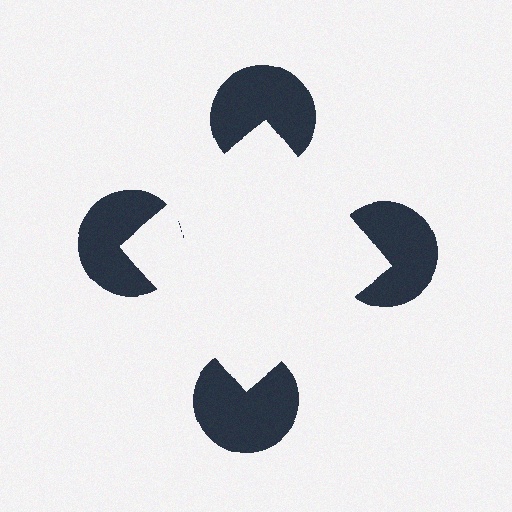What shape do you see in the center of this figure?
An illusory square — its edges are inferred from the aligned wedge cuts in the pac-man discs, not physically drawn.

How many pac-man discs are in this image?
There are 4 — one at each vertex of the illusory square.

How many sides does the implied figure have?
4 sides.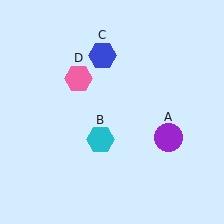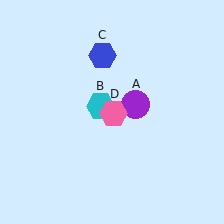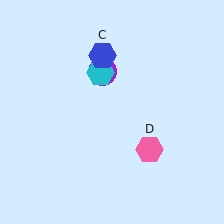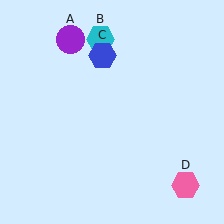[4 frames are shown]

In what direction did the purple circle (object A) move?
The purple circle (object A) moved up and to the left.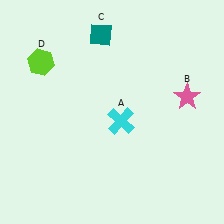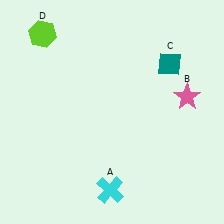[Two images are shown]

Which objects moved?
The objects that moved are: the cyan cross (A), the teal diamond (C), the lime hexagon (D).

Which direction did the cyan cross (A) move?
The cyan cross (A) moved down.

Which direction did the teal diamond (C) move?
The teal diamond (C) moved right.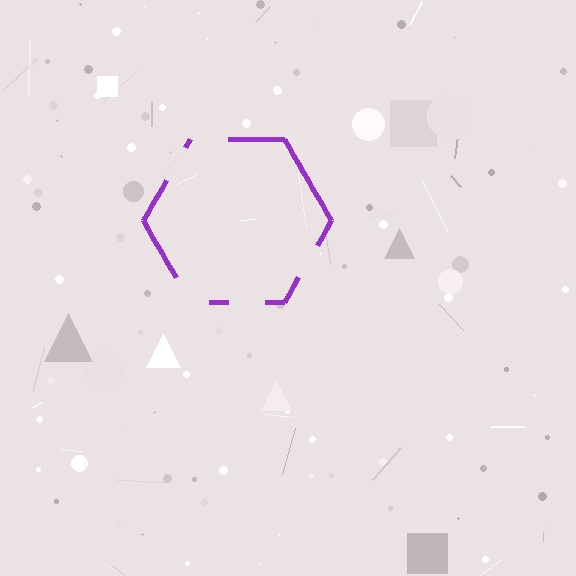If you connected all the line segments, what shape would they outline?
They would outline a hexagon.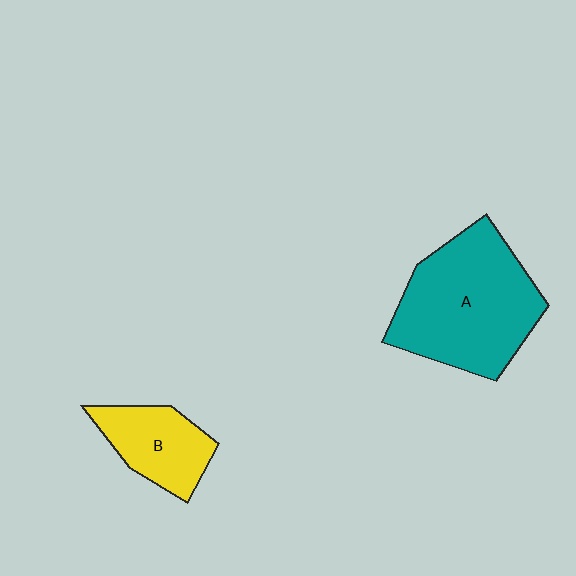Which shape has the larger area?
Shape A (teal).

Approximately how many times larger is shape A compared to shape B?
Approximately 2.2 times.